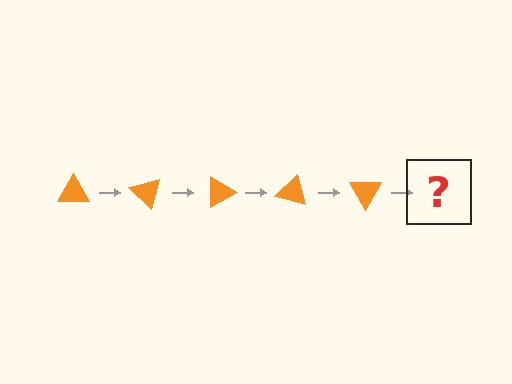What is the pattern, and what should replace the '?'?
The pattern is that the triangle rotates 45 degrees each step. The '?' should be an orange triangle rotated 225 degrees.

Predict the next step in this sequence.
The next step is an orange triangle rotated 225 degrees.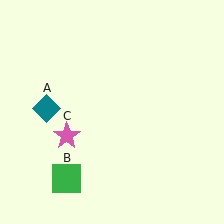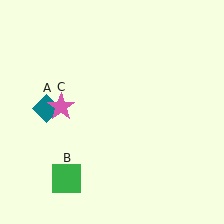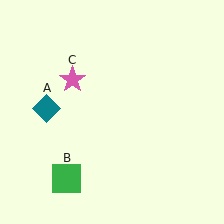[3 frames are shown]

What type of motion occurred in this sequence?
The pink star (object C) rotated clockwise around the center of the scene.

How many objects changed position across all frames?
1 object changed position: pink star (object C).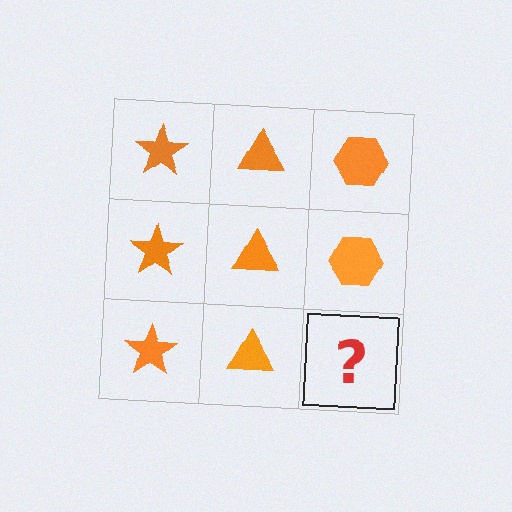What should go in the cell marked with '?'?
The missing cell should contain an orange hexagon.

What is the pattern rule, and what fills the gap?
The rule is that each column has a consistent shape. The gap should be filled with an orange hexagon.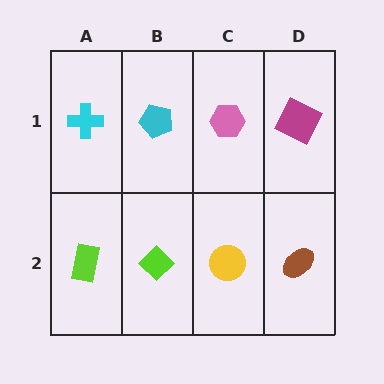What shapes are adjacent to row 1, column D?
A brown ellipse (row 2, column D), a pink hexagon (row 1, column C).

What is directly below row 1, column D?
A brown ellipse.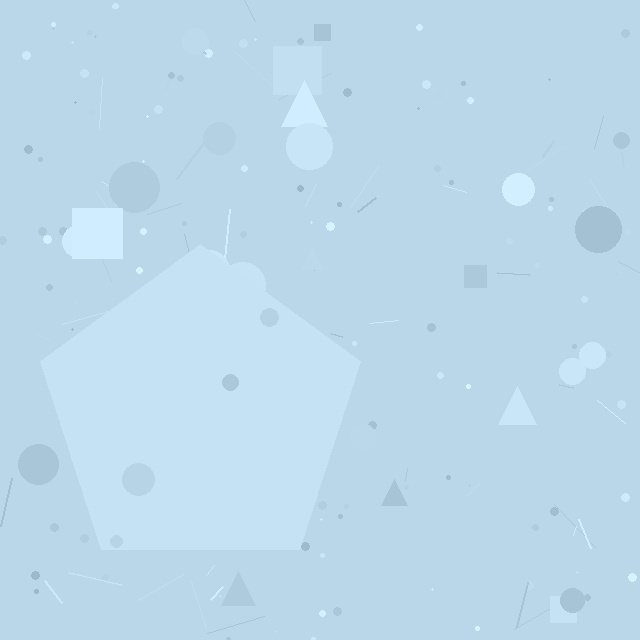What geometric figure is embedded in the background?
A pentagon is embedded in the background.